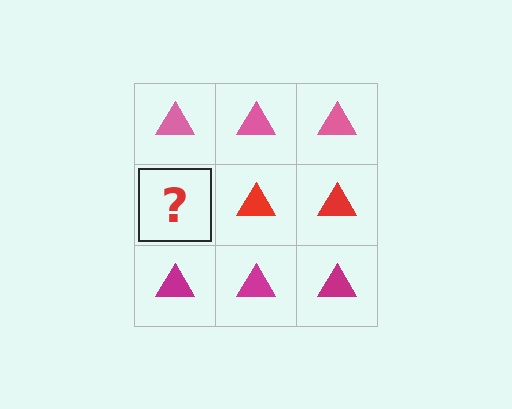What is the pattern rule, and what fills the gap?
The rule is that each row has a consistent color. The gap should be filled with a red triangle.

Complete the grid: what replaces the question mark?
The question mark should be replaced with a red triangle.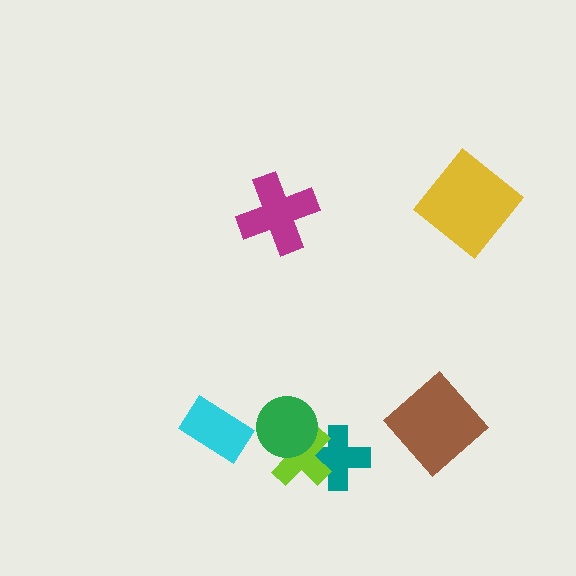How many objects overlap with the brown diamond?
0 objects overlap with the brown diamond.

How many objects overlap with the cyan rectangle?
0 objects overlap with the cyan rectangle.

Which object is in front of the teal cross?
The lime cross is in front of the teal cross.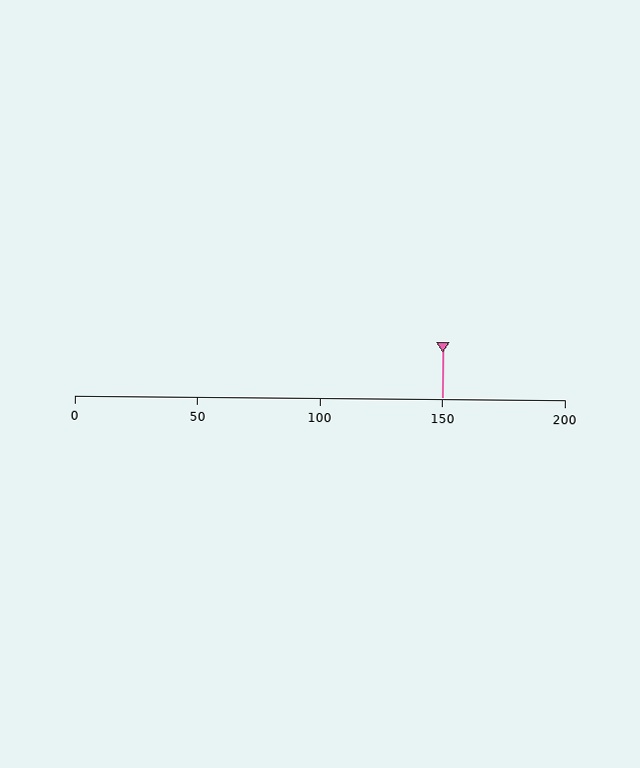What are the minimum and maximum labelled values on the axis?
The axis runs from 0 to 200.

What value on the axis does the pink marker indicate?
The marker indicates approximately 150.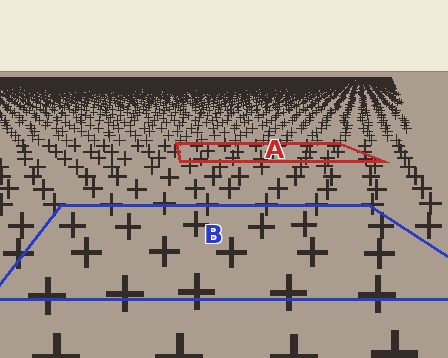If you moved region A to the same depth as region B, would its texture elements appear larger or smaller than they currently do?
They would appear larger. At a closer depth, the same texture elements are projected at a bigger on-screen size.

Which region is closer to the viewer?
Region B is closer. The texture elements there are larger and more spread out.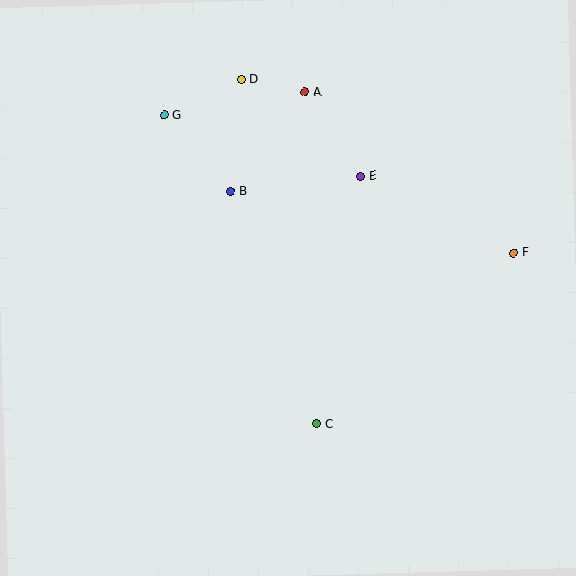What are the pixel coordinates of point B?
Point B is at (231, 191).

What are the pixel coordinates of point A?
Point A is at (305, 92).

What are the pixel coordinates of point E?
Point E is at (361, 176).